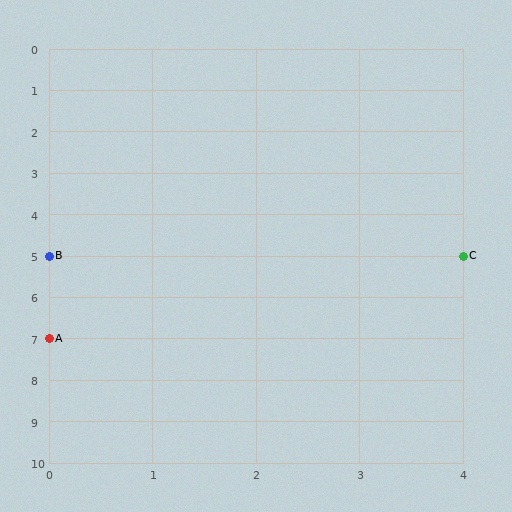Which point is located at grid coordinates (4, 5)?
Point C is at (4, 5).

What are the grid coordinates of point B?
Point B is at grid coordinates (0, 5).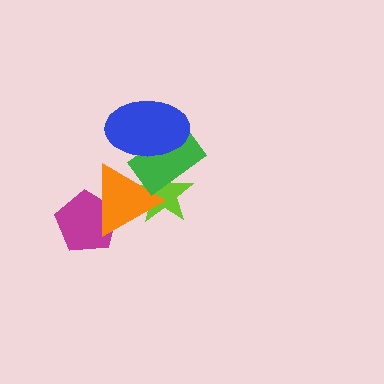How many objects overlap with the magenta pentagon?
1 object overlaps with the magenta pentagon.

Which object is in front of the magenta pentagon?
The orange triangle is in front of the magenta pentagon.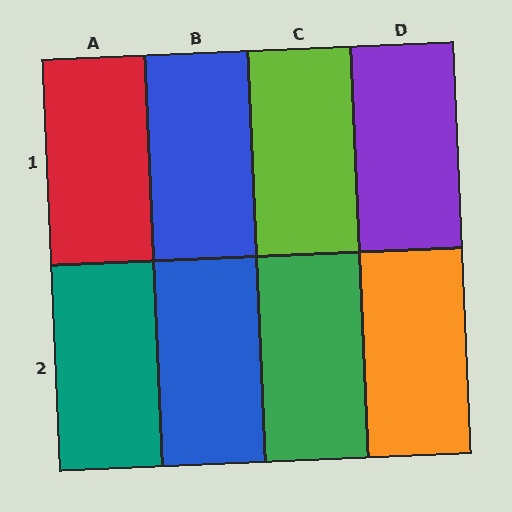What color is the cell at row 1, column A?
Red.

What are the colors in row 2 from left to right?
Teal, blue, green, orange.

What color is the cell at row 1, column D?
Purple.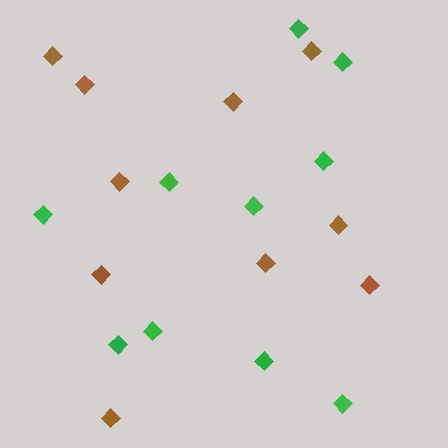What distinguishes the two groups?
There are 2 groups: one group of green diamonds (10) and one group of brown diamonds (10).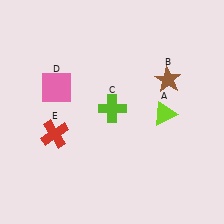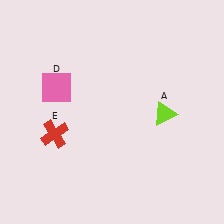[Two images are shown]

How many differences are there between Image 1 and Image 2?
There are 2 differences between the two images.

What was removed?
The brown star (B), the lime cross (C) were removed in Image 2.